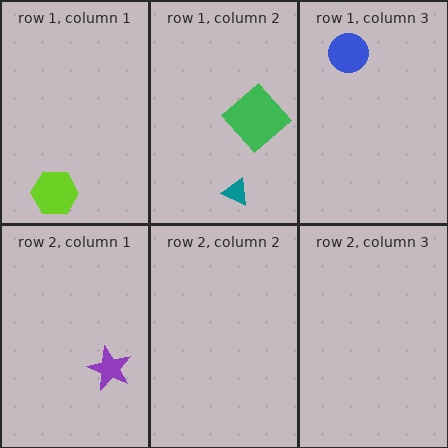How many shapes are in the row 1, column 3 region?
1.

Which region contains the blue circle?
The row 1, column 3 region.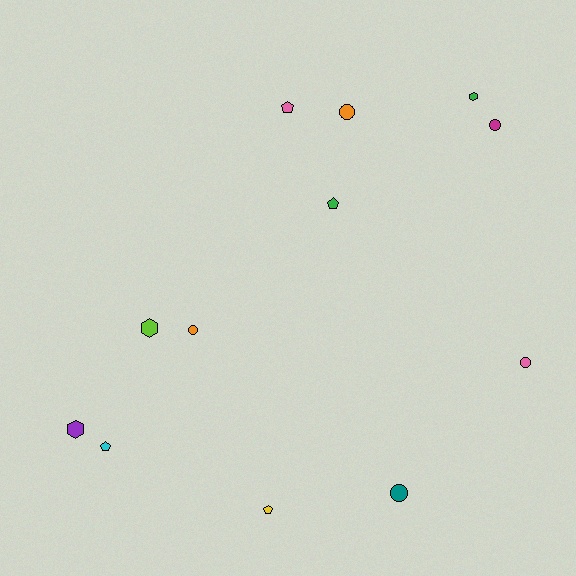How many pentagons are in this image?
There are 4 pentagons.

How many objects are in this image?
There are 12 objects.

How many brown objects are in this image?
There are no brown objects.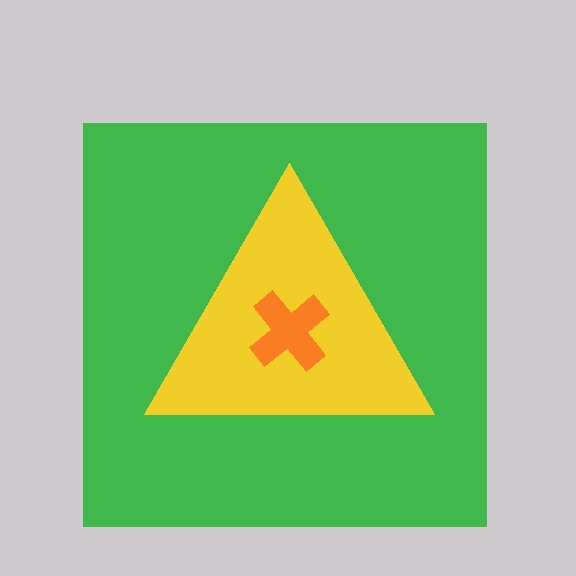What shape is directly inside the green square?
The yellow triangle.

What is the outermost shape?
The green square.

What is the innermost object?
The orange cross.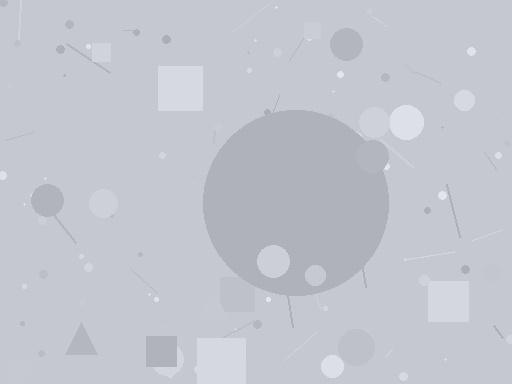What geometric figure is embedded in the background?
A circle is embedded in the background.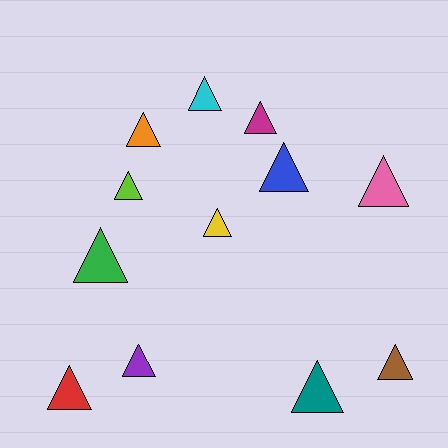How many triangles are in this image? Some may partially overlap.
There are 12 triangles.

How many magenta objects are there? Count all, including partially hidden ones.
There is 1 magenta object.